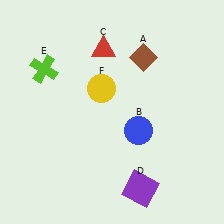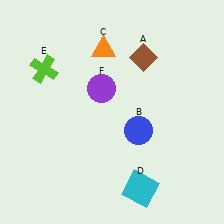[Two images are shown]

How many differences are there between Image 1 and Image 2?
There are 3 differences between the two images.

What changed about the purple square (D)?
In Image 1, D is purple. In Image 2, it changed to cyan.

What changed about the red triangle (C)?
In Image 1, C is red. In Image 2, it changed to orange.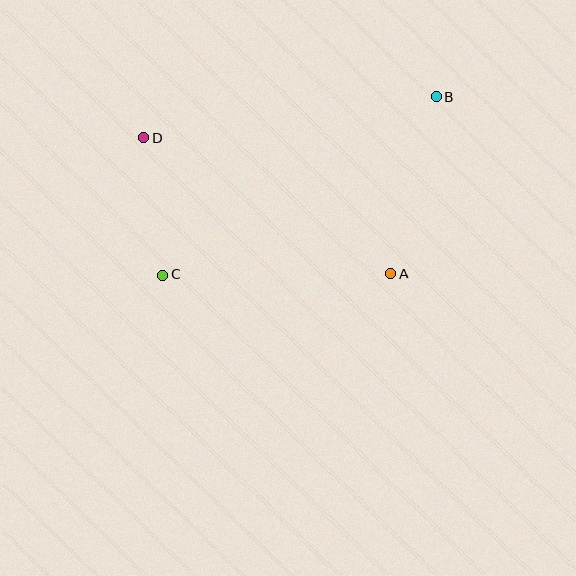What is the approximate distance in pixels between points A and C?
The distance between A and C is approximately 228 pixels.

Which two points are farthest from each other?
Points B and C are farthest from each other.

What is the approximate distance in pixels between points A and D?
The distance between A and D is approximately 282 pixels.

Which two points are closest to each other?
Points C and D are closest to each other.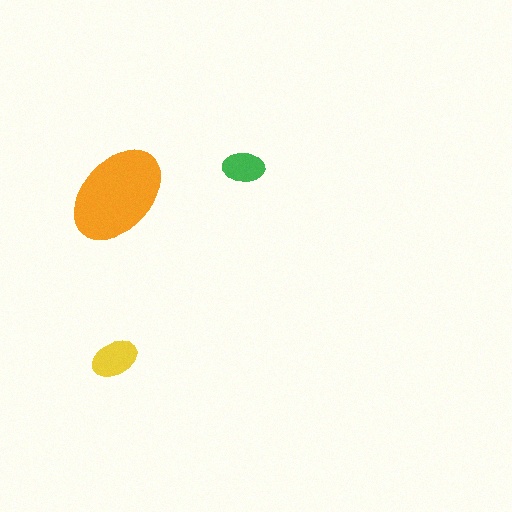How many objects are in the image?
There are 3 objects in the image.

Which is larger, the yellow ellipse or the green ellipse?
The yellow one.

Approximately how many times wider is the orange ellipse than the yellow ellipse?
About 2 times wider.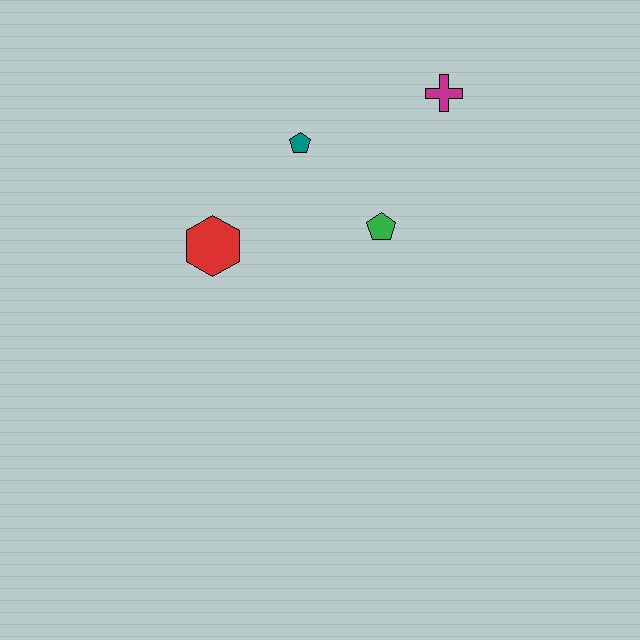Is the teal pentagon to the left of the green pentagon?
Yes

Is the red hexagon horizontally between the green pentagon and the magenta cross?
No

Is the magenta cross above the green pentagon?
Yes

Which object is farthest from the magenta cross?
The red hexagon is farthest from the magenta cross.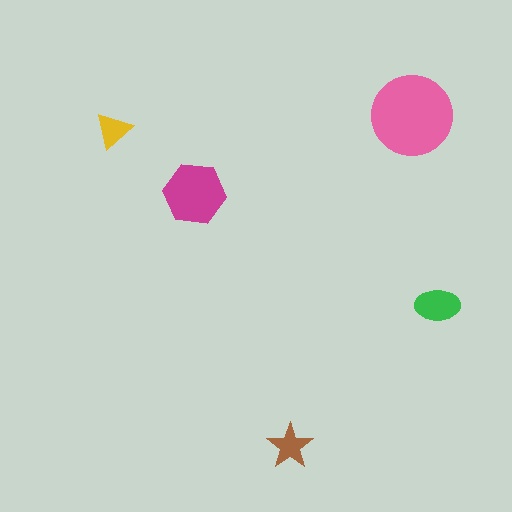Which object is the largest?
The pink circle.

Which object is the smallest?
The yellow triangle.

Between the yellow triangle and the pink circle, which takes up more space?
The pink circle.